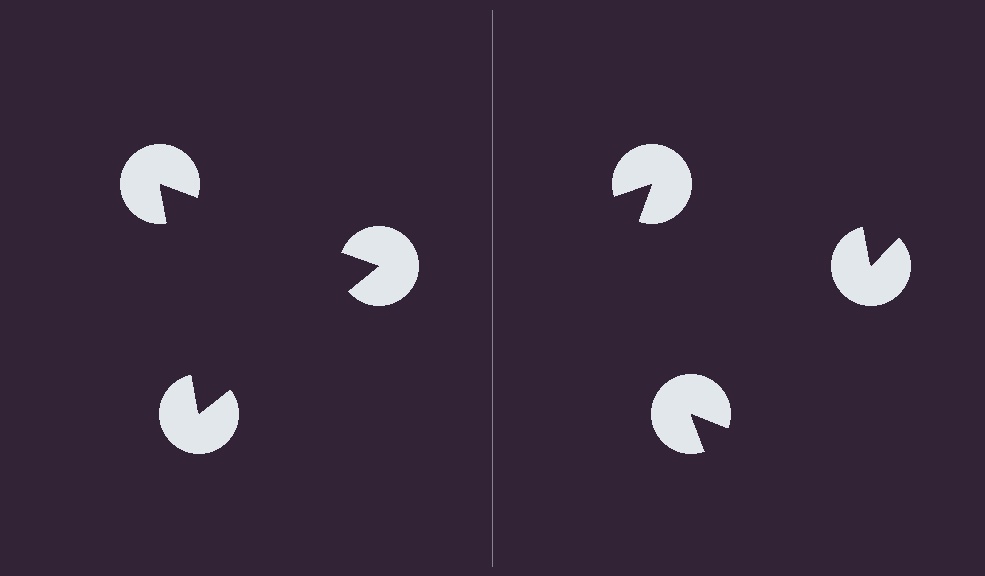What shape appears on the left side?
An illusory triangle.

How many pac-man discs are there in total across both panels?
6 — 3 on each side.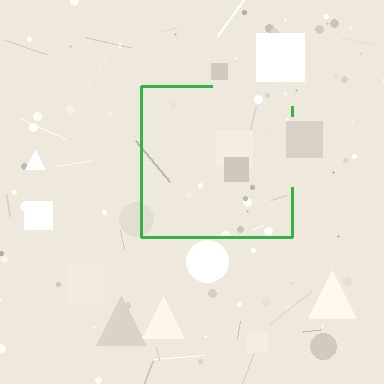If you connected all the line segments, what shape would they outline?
They would outline a square.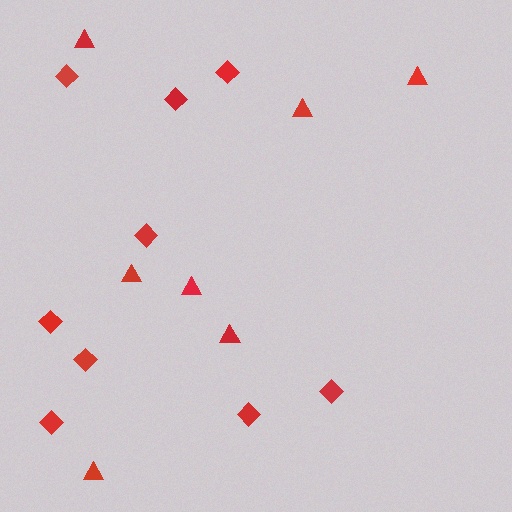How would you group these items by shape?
There are 2 groups: one group of diamonds (9) and one group of triangles (7).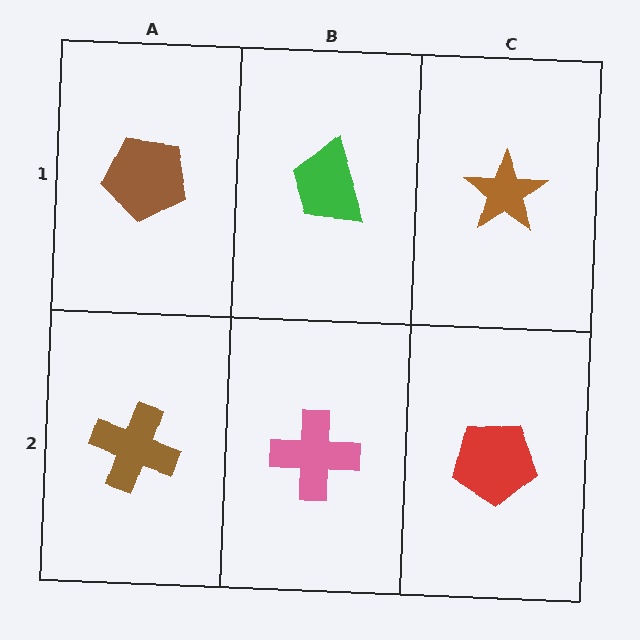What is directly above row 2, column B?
A green trapezoid.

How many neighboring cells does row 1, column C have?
2.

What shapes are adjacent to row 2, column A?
A brown pentagon (row 1, column A), a pink cross (row 2, column B).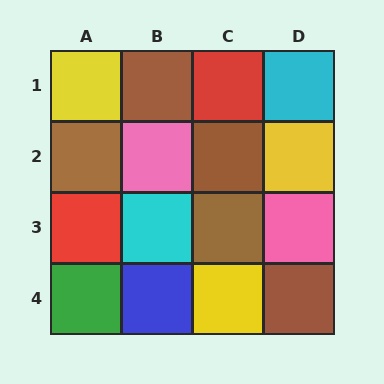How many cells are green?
1 cell is green.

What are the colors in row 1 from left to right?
Yellow, brown, red, cyan.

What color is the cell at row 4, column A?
Green.